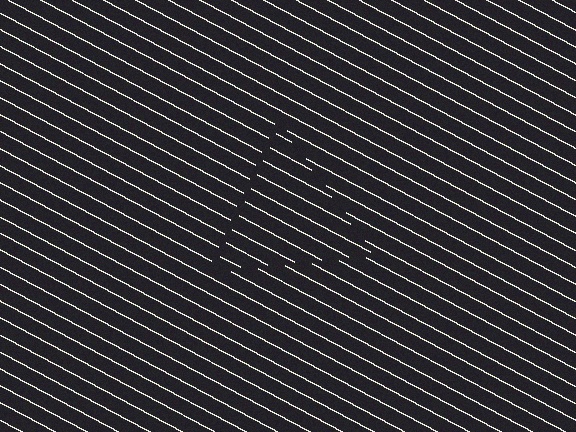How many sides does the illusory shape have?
3 sides — the line-ends trace a triangle.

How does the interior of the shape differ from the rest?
The interior of the shape contains the same grating, shifted by half a period — the contour is defined by the phase discontinuity where line-ends from the inner and outer gratings abut.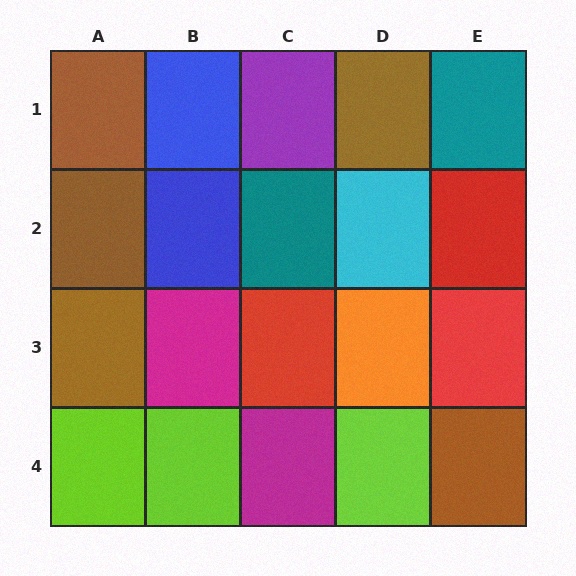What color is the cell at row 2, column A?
Brown.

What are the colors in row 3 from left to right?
Brown, magenta, red, orange, red.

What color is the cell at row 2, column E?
Red.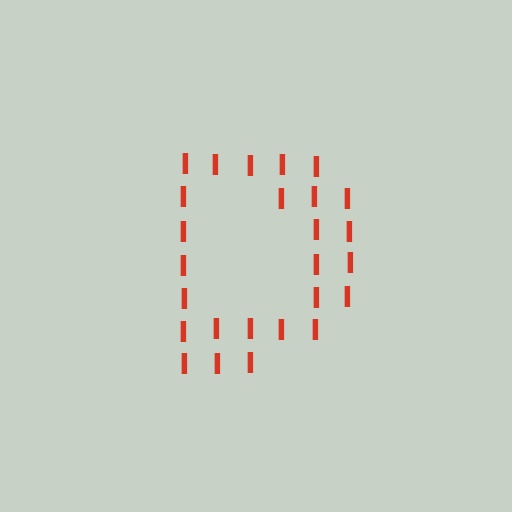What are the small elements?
The small elements are letter I's.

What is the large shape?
The large shape is the letter D.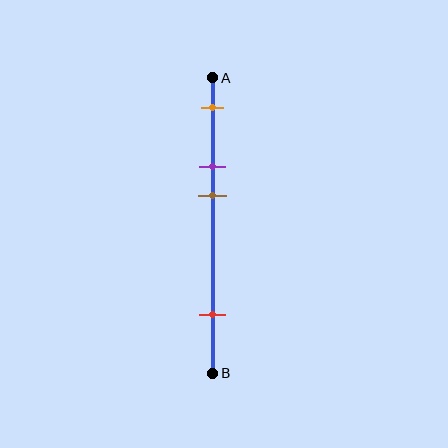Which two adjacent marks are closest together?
The purple and brown marks are the closest adjacent pair.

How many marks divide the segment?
There are 4 marks dividing the segment.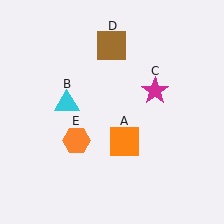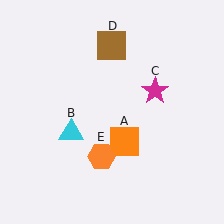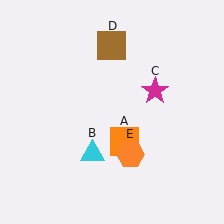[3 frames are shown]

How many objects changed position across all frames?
2 objects changed position: cyan triangle (object B), orange hexagon (object E).